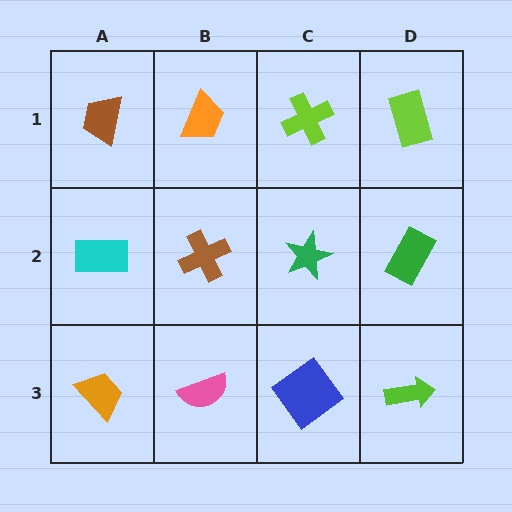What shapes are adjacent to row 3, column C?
A green star (row 2, column C), a pink semicircle (row 3, column B), a lime arrow (row 3, column D).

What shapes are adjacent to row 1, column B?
A brown cross (row 2, column B), a brown trapezoid (row 1, column A), a lime cross (row 1, column C).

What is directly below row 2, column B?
A pink semicircle.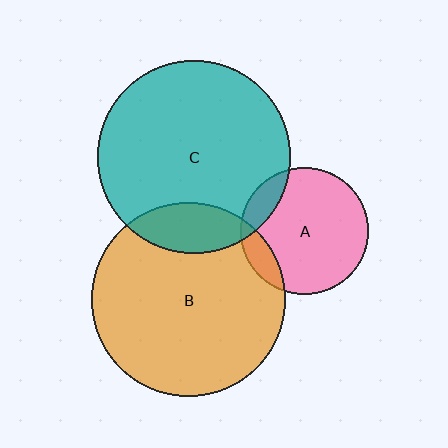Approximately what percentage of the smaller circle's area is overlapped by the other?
Approximately 15%.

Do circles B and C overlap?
Yes.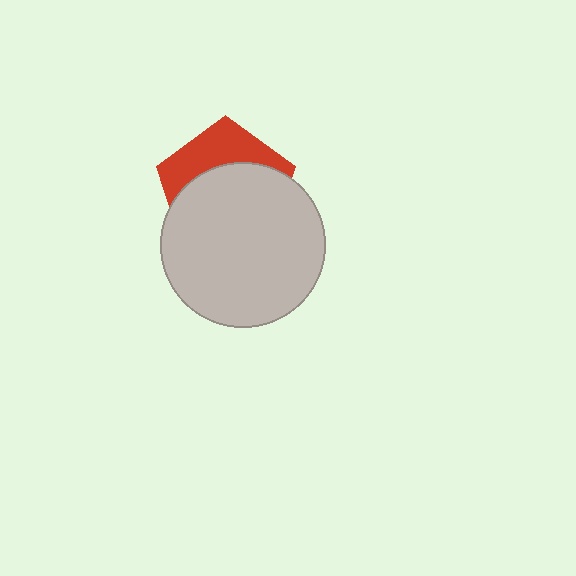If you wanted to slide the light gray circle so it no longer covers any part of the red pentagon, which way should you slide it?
Slide it down — that is the most direct way to separate the two shapes.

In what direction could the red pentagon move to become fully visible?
The red pentagon could move up. That would shift it out from behind the light gray circle entirely.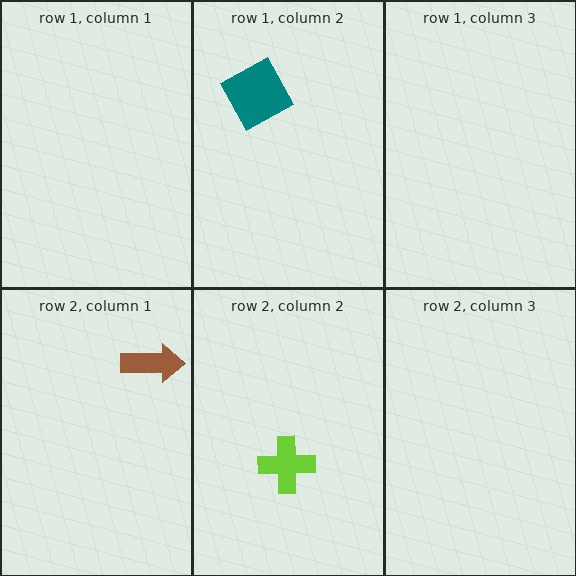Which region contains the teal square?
The row 1, column 2 region.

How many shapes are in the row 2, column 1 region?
1.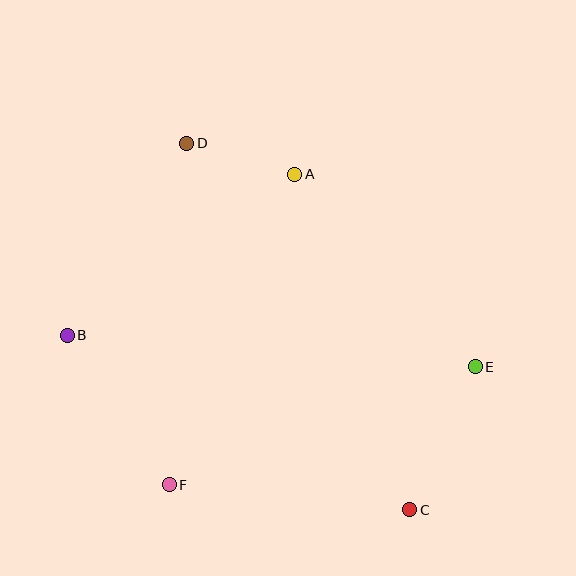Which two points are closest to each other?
Points A and D are closest to each other.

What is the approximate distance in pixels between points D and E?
The distance between D and E is approximately 365 pixels.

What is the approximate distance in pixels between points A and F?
The distance between A and F is approximately 335 pixels.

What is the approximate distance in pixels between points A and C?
The distance between A and C is approximately 355 pixels.